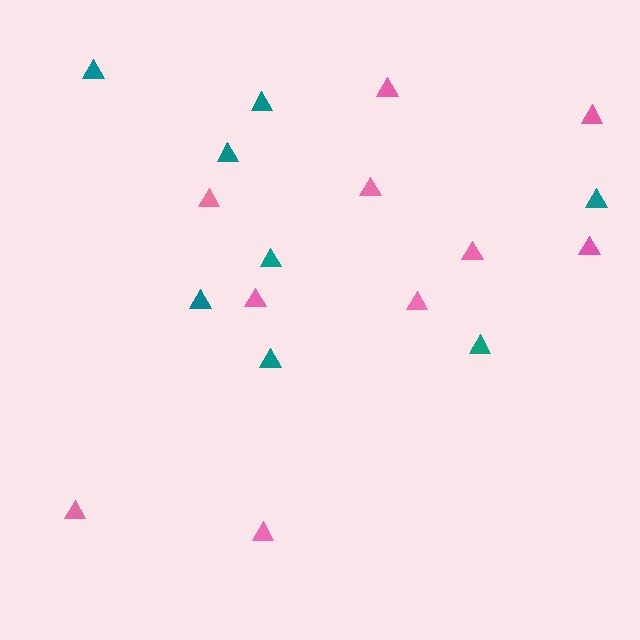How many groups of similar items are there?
There are 2 groups: one group of pink triangles (10) and one group of teal triangles (8).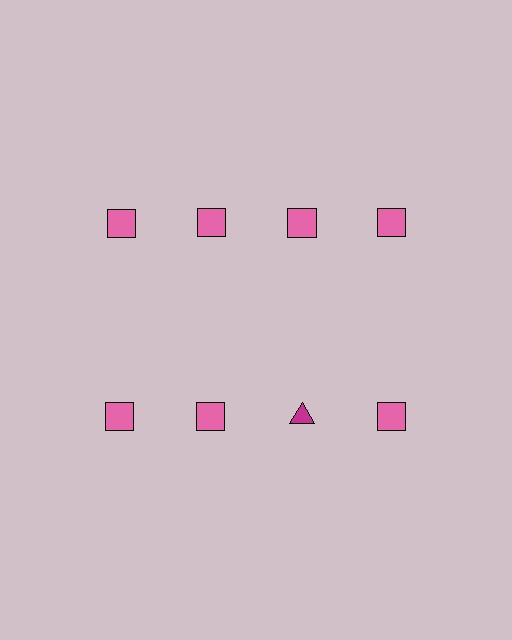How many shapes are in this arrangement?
There are 8 shapes arranged in a grid pattern.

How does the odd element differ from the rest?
It differs in both color (magenta instead of pink) and shape (triangle instead of square).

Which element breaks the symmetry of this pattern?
The magenta triangle in the second row, center column breaks the symmetry. All other shapes are pink squares.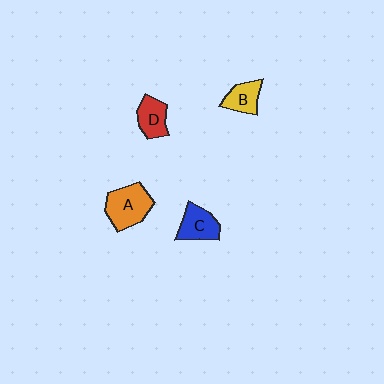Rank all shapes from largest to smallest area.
From largest to smallest: A (orange), C (blue), D (red), B (yellow).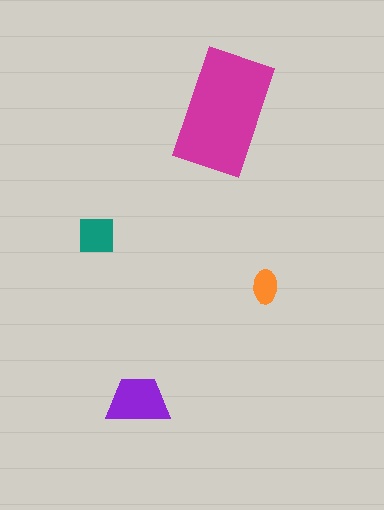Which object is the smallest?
The orange ellipse.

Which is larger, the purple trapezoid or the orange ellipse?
The purple trapezoid.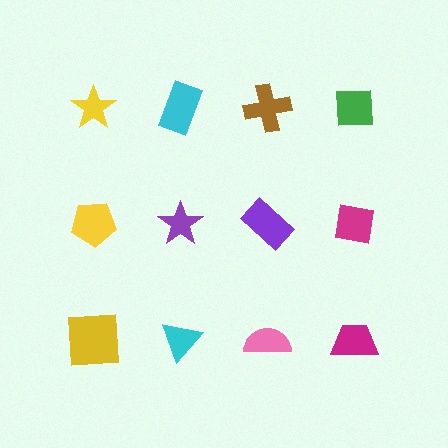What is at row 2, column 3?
A purple rectangle.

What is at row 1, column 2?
A cyan rectangle.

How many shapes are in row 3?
4 shapes.